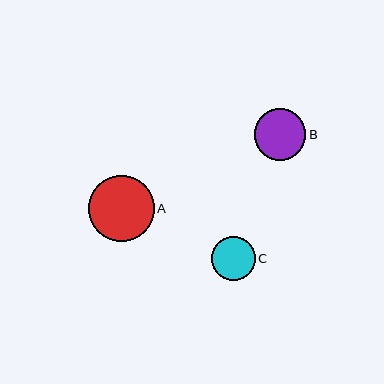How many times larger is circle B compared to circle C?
Circle B is approximately 1.2 times the size of circle C.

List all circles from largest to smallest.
From largest to smallest: A, B, C.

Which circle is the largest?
Circle A is the largest with a size of approximately 66 pixels.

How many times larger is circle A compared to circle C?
Circle A is approximately 1.5 times the size of circle C.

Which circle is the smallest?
Circle C is the smallest with a size of approximately 44 pixels.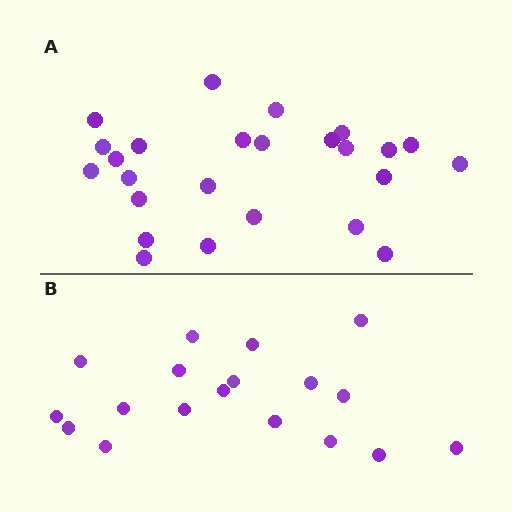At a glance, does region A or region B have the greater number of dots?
Region A (the top region) has more dots.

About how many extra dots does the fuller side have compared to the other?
Region A has roughly 8 or so more dots than region B.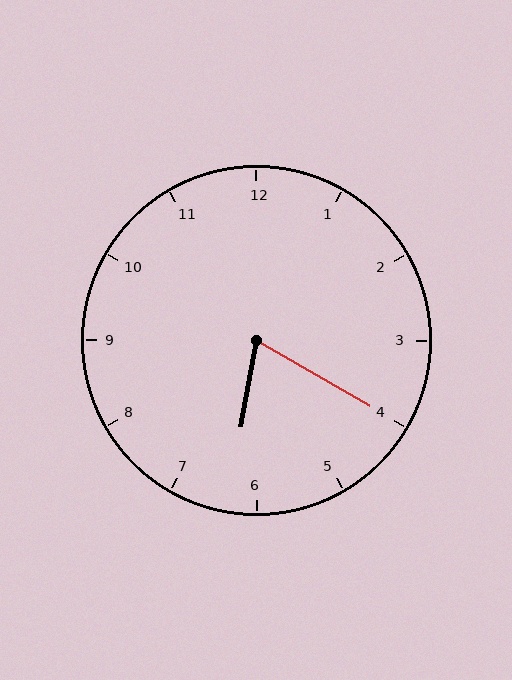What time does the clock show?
6:20.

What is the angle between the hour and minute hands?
Approximately 70 degrees.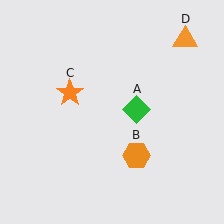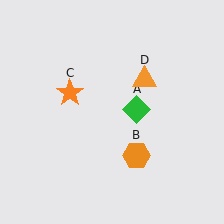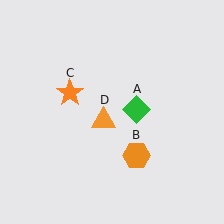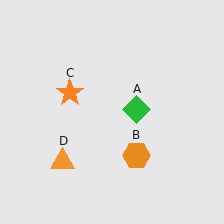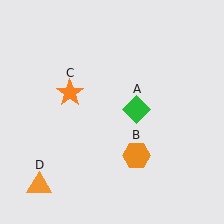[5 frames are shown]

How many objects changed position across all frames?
1 object changed position: orange triangle (object D).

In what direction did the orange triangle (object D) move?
The orange triangle (object D) moved down and to the left.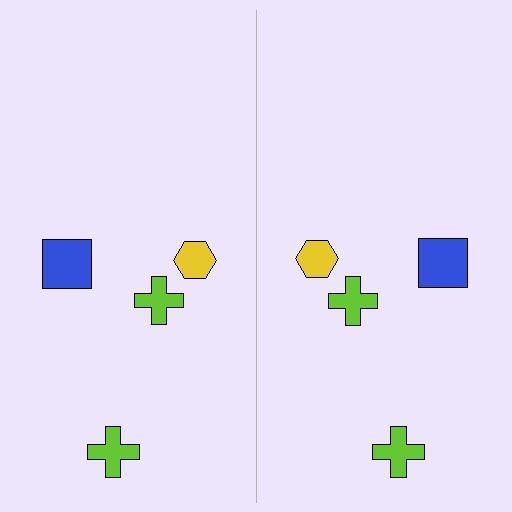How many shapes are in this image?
There are 8 shapes in this image.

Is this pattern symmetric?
Yes, this pattern has bilateral (reflection) symmetry.